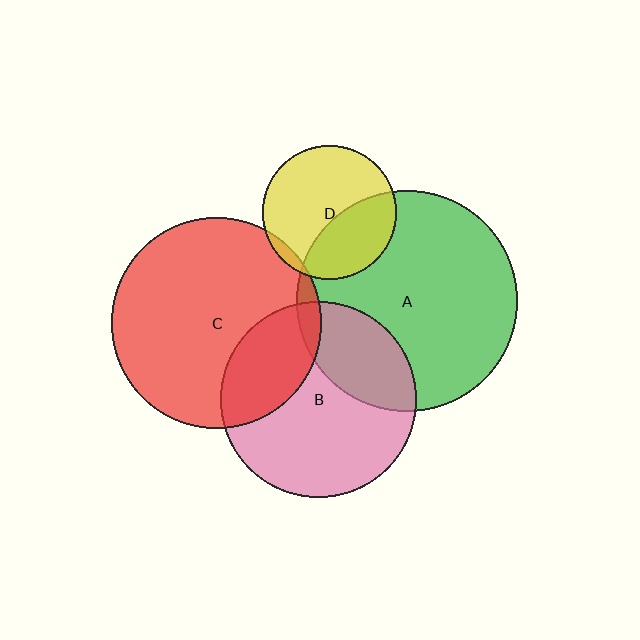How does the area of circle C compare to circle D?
Approximately 2.4 times.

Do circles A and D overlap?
Yes.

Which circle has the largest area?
Circle A (green).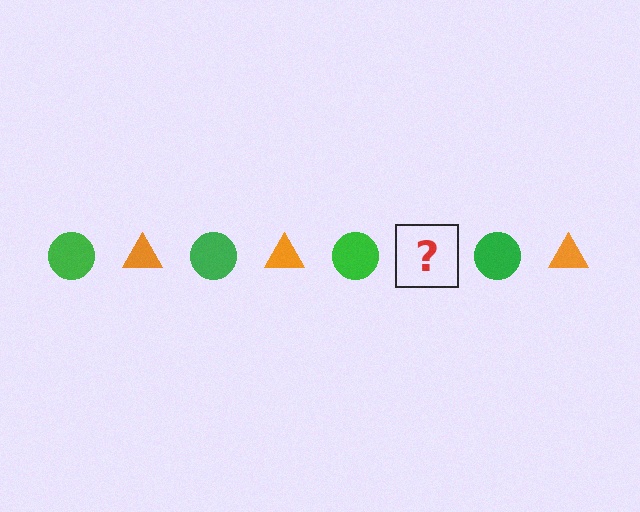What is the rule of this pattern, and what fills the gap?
The rule is that the pattern alternates between green circle and orange triangle. The gap should be filled with an orange triangle.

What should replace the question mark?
The question mark should be replaced with an orange triangle.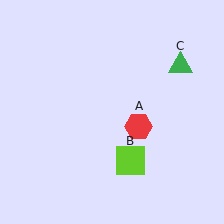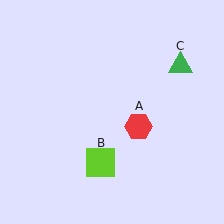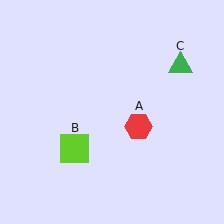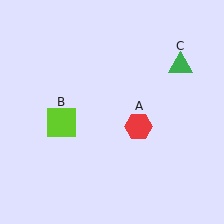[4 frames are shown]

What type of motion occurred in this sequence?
The lime square (object B) rotated clockwise around the center of the scene.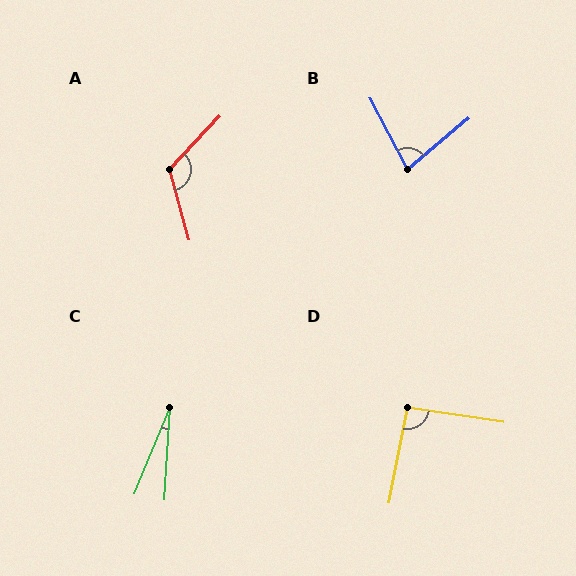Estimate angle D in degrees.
Approximately 92 degrees.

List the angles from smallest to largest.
C (19°), B (78°), D (92°), A (121°).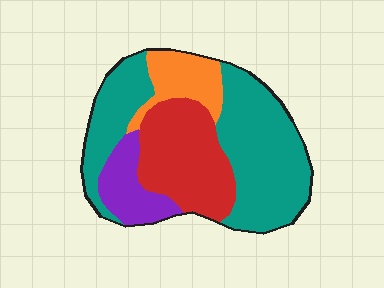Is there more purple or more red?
Red.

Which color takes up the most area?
Teal, at roughly 50%.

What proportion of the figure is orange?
Orange covers 12% of the figure.